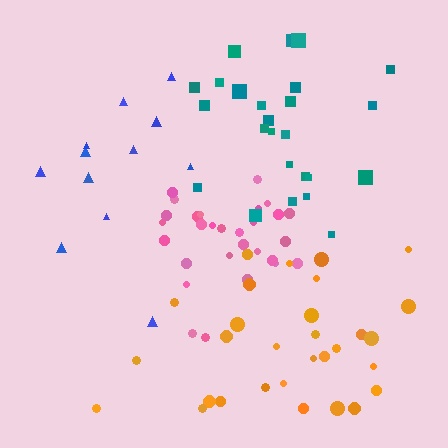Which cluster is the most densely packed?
Pink.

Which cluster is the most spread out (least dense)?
Blue.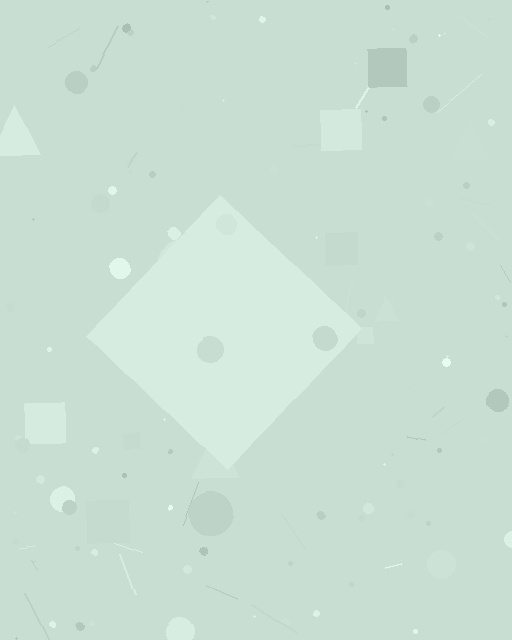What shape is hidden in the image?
A diamond is hidden in the image.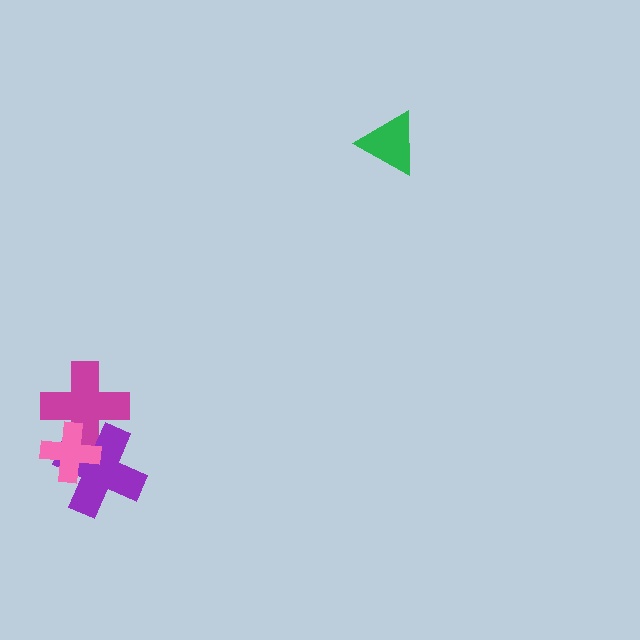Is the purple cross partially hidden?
Yes, it is partially covered by another shape.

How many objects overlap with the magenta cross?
2 objects overlap with the magenta cross.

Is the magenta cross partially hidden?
Yes, it is partially covered by another shape.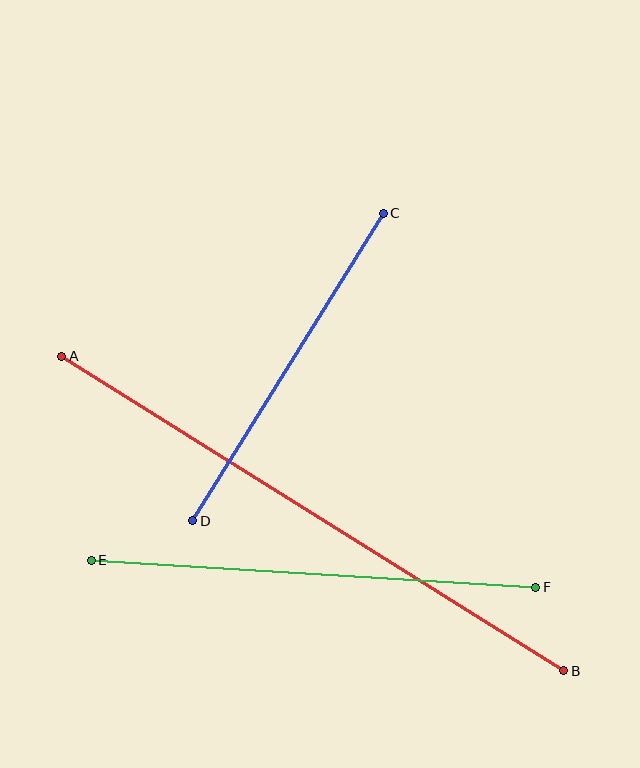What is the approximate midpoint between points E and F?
The midpoint is at approximately (313, 574) pixels.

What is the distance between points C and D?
The distance is approximately 362 pixels.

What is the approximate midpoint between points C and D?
The midpoint is at approximately (288, 367) pixels.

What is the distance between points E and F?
The distance is approximately 445 pixels.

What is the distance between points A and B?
The distance is approximately 592 pixels.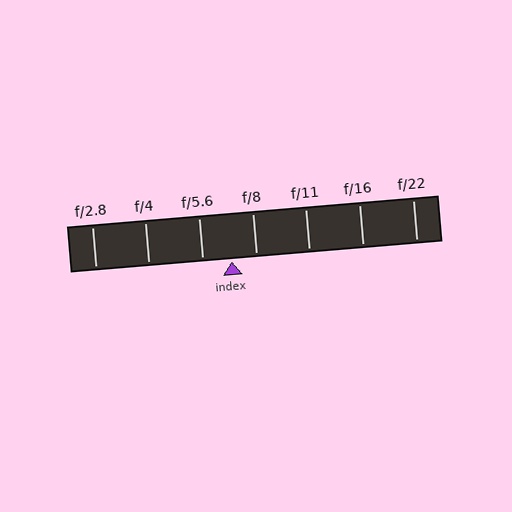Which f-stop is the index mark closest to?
The index mark is closest to f/8.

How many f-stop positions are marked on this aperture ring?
There are 7 f-stop positions marked.